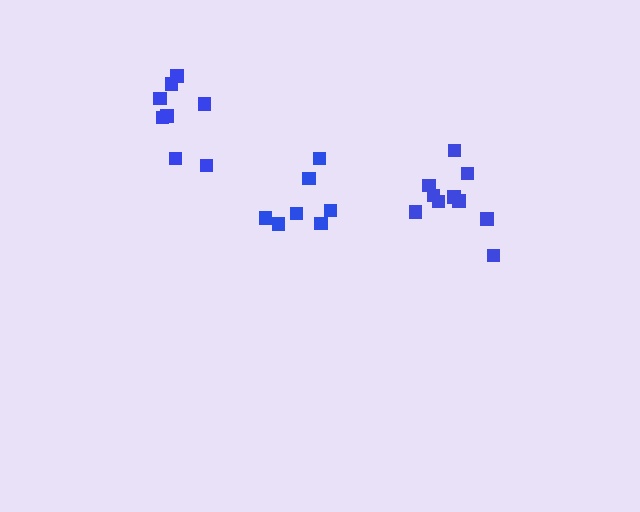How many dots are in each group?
Group 1: 10 dots, Group 2: 7 dots, Group 3: 8 dots (25 total).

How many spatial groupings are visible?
There are 3 spatial groupings.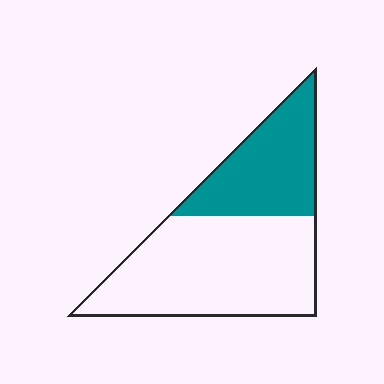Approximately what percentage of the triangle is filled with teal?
Approximately 35%.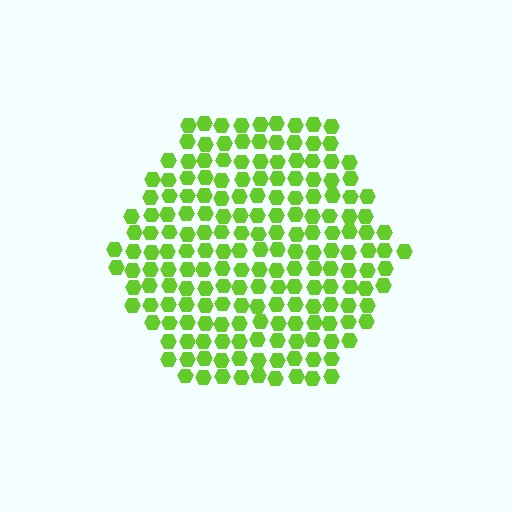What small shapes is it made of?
It is made of small hexagons.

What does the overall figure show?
The overall figure shows a hexagon.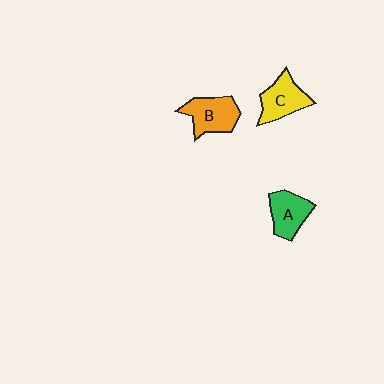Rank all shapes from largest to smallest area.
From largest to smallest: B (orange), C (yellow), A (green).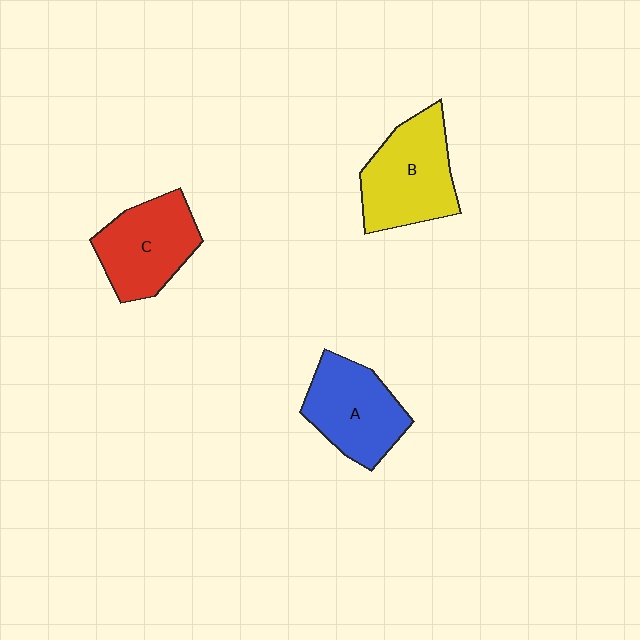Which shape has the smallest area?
Shape A (blue).